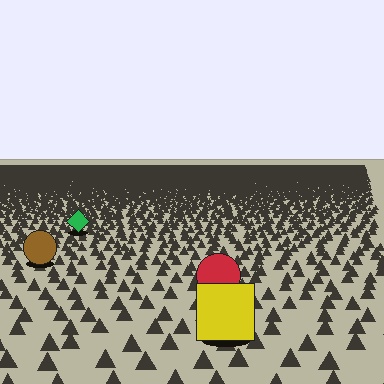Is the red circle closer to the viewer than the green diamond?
Yes. The red circle is closer — you can tell from the texture gradient: the ground texture is coarser near it.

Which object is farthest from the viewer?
The green diamond is farthest from the viewer. It appears smaller and the ground texture around it is denser.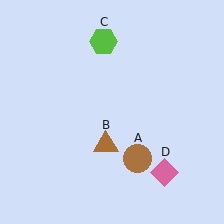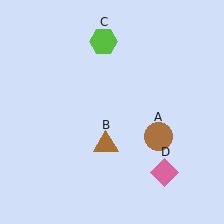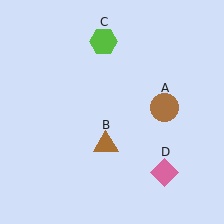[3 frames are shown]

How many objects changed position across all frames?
1 object changed position: brown circle (object A).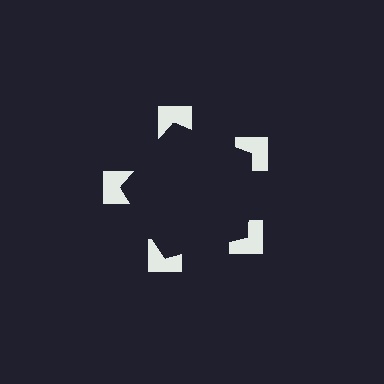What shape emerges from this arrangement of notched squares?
An illusory pentagon — its edges are inferred from the aligned wedge cuts in the notched squares, not physically drawn.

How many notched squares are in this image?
There are 5 — one at each vertex of the illusory pentagon.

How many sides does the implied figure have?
5 sides.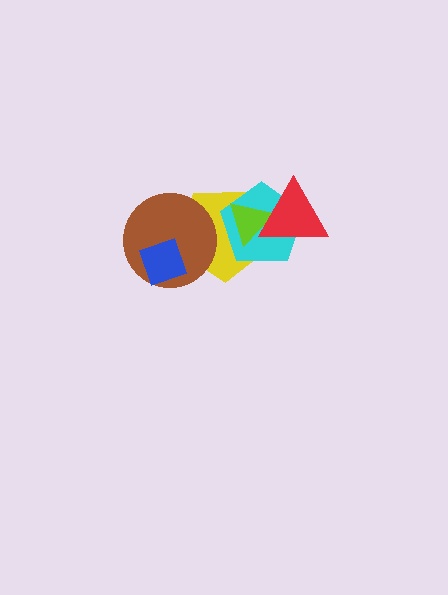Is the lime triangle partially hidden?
Yes, it is partially covered by another shape.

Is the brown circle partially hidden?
Yes, it is partially covered by another shape.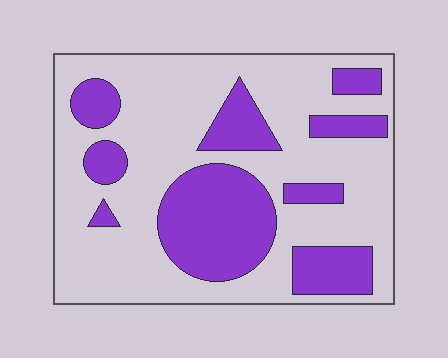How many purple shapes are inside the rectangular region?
9.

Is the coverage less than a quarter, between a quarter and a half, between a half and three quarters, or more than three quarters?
Between a quarter and a half.